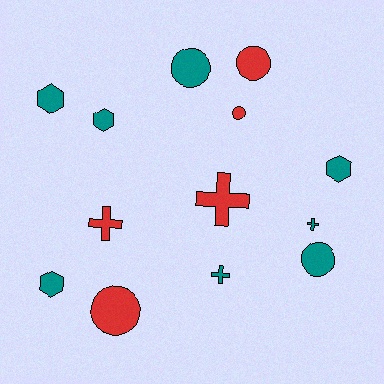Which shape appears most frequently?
Circle, with 5 objects.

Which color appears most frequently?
Teal, with 8 objects.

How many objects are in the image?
There are 13 objects.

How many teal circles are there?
There are 2 teal circles.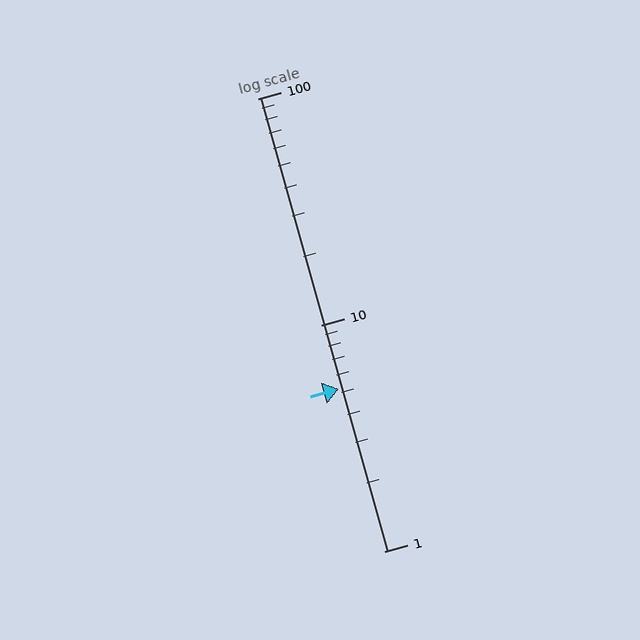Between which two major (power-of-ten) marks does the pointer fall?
The pointer is between 1 and 10.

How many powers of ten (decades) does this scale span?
The scale spans 2 decades, from 1 to 100.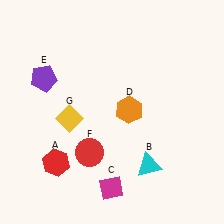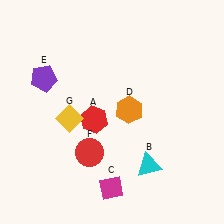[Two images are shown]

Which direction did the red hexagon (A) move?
The red hexagon (A) moved up.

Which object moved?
The red hexagon (A) moved up.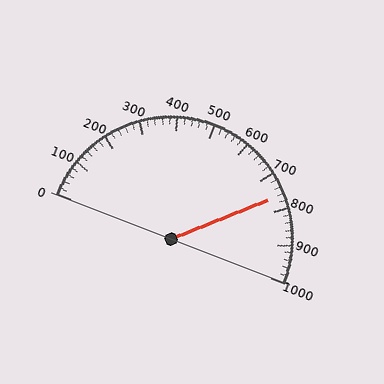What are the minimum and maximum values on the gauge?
The gauge ranges from 0 to 1000.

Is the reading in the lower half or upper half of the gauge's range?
The reading is in the upper half of the range (0 to 1000).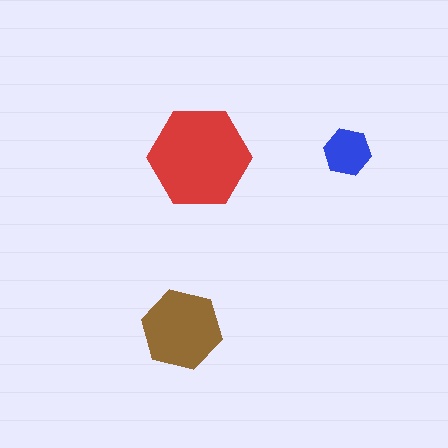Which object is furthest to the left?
The brown hexagon is leftmost.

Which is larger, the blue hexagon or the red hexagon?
The red one.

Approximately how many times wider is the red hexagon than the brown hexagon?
About 1.5 times wider.